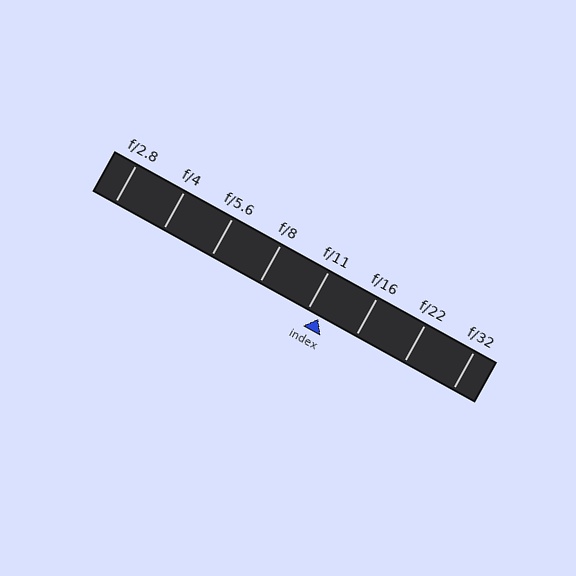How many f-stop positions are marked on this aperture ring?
There are 8 f-stop positions marked.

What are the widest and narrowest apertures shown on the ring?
The widest aperture shown is f/2.8 and the narrowest is f/32.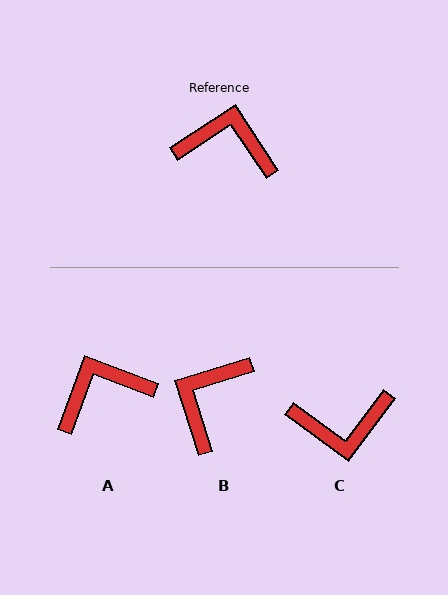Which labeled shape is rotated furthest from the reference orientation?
C, about 160 degrees away.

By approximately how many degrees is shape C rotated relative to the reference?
Approximately 160 degrees clockwise.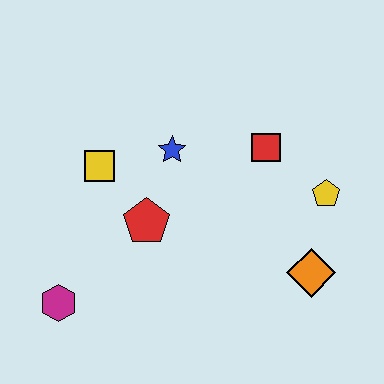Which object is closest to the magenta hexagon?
The red pentagon is closest to the magenta hexagon.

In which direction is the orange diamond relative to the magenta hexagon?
The orange diamond is to the right of the magenta hexagon.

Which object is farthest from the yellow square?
The orange diamond is farthest from the yellow square.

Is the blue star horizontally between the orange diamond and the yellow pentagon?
No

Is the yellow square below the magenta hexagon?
No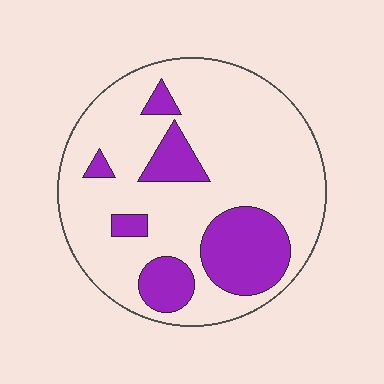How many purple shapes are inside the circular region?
6.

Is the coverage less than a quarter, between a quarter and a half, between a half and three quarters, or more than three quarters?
Less than a quarter.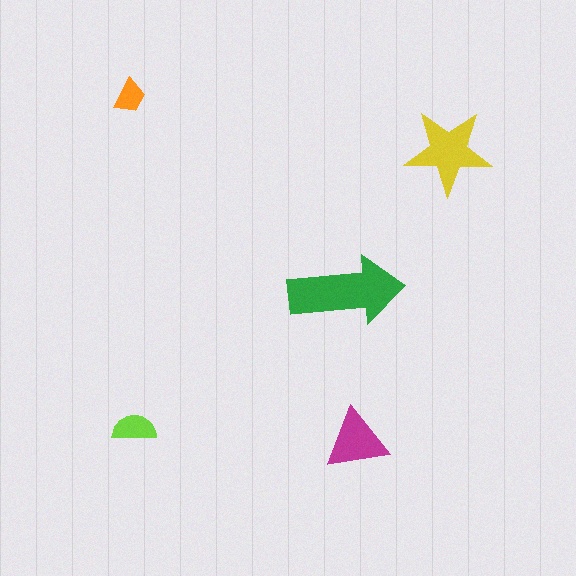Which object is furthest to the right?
The yellow star is rightmost.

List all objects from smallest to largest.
The orange trapezoid, the lime semicircle, the magenta triangle, the yellow star, the green arrow.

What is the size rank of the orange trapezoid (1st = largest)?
5th.